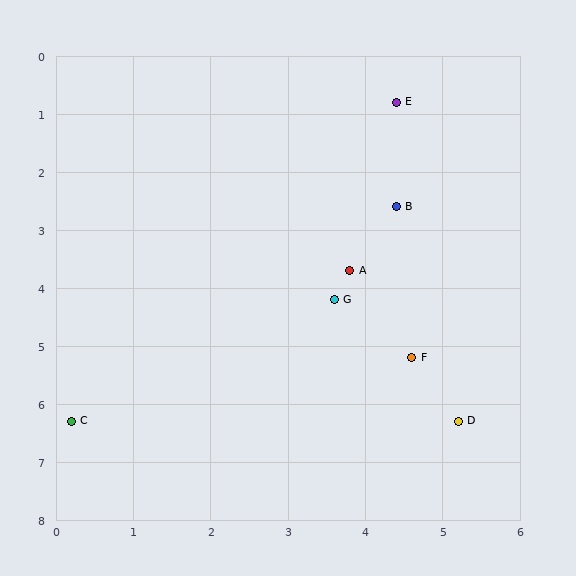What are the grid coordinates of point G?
Point G is at approximately (3.6, 4.2).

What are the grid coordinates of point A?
Point A is at approximately (3.8, 3.7).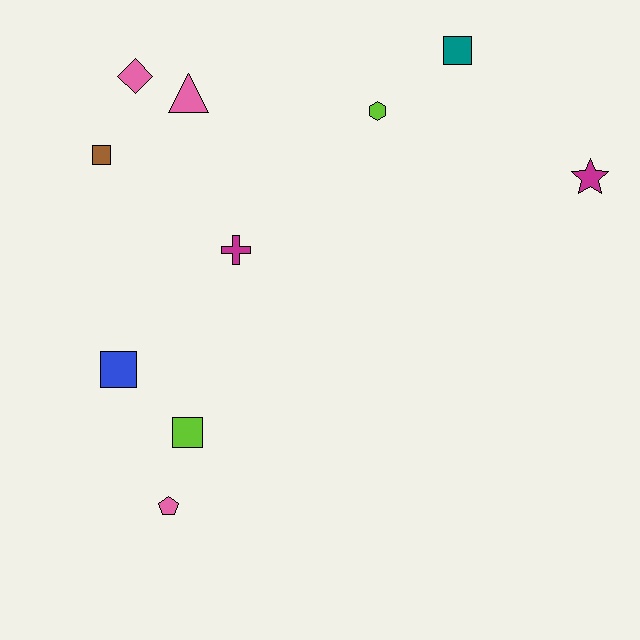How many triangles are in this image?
There is 1 triangle.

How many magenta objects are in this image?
There are 2 magenta objects.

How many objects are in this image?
There are 10 objects.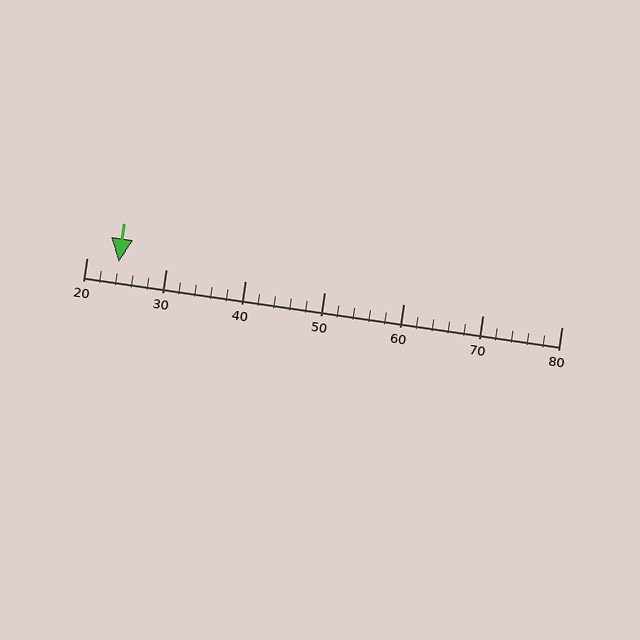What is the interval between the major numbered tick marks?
The major tick marks are spaced 10 units apart.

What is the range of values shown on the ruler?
The ruler shows values from 20 to 80.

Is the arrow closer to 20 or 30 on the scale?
The arrow is closer to 20.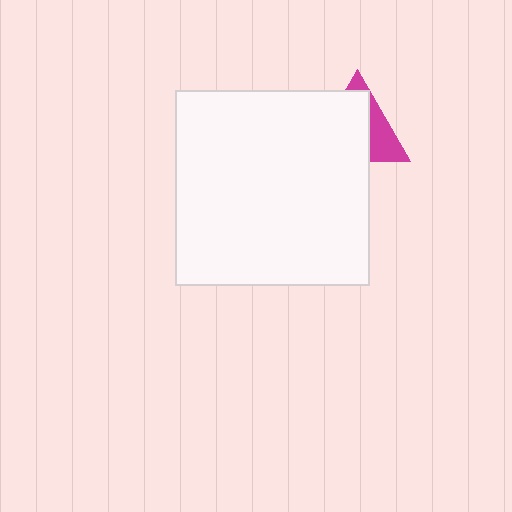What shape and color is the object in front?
The object in front is a white square.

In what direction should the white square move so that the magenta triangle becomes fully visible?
The white square should move toward the lower-left. That is the shortest direction to clear the overlap and leave the magenta triangle fully visible.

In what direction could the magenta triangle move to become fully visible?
The magenta triangle could move toward the upper-right. That would shift it out from behind the white square entirely.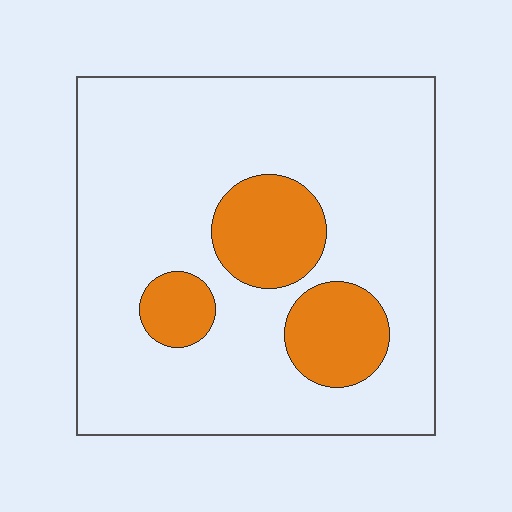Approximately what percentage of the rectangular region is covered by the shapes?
Approximately 20%.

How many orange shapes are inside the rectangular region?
3.